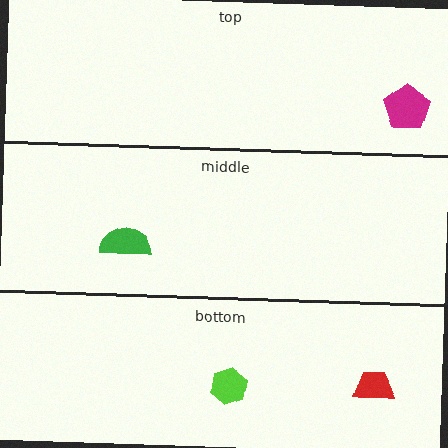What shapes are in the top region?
The magenta pentagon.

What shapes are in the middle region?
The green semicircle.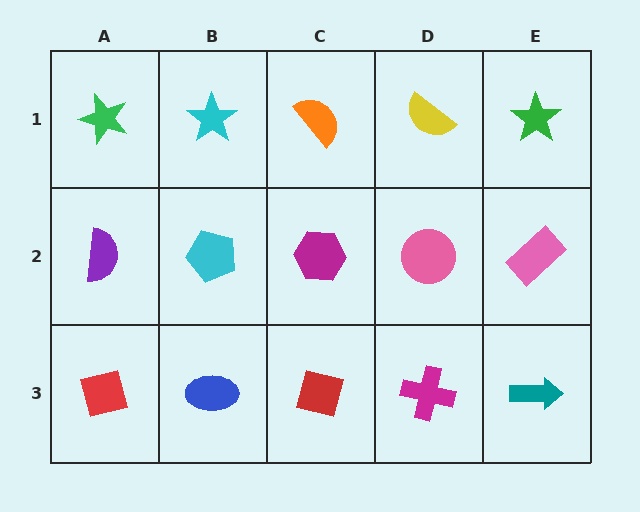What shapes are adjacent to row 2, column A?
A green star (row 1, column A), a red square (row 3, column A), a cyan pentagon (row 2, column B).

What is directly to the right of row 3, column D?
A teal arrow.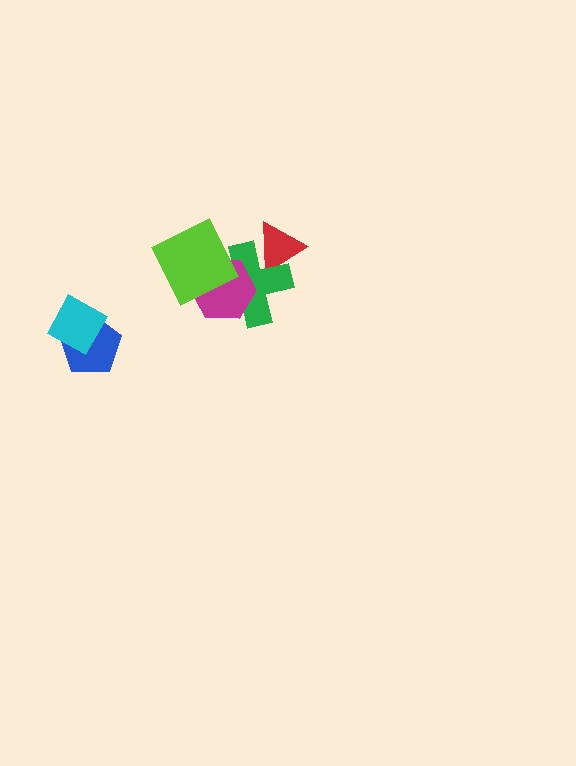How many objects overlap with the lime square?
2 objects overlap with the lime square.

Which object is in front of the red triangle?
The green cross is in front of the red triangle.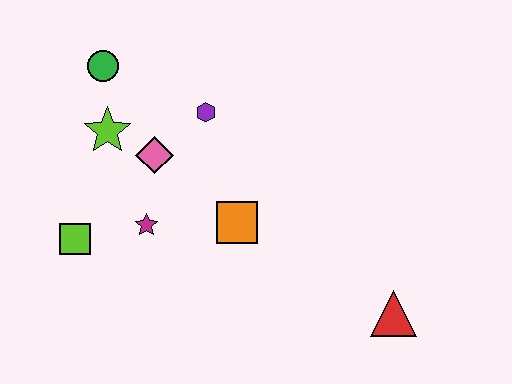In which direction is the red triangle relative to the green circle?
The red triangle is to the right of the green circle.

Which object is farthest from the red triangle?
The green circle is farthest from the red triangle.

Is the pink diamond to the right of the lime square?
Yes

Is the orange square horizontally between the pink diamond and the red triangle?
Yes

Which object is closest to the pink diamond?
The lime star is closest to the pink diamond.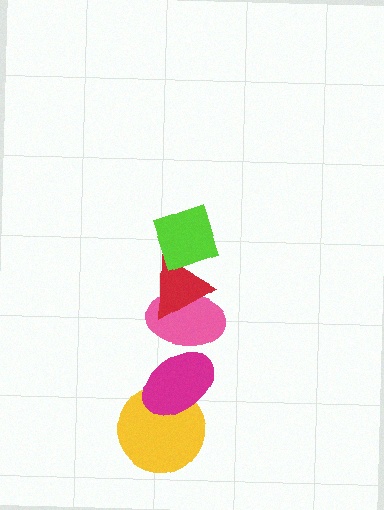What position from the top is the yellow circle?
The yellow circle is 5th from the top.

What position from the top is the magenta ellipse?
The magenta ellipse is 4th from the top.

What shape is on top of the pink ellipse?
The red triangle is on top of the pink ellipse.